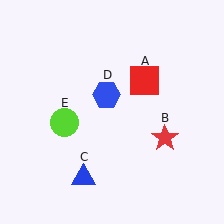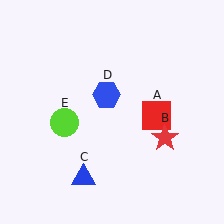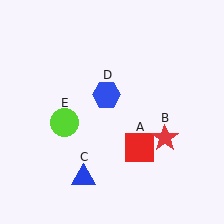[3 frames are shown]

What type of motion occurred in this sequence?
The red square (object A) rotated clockwise around the center of the scene.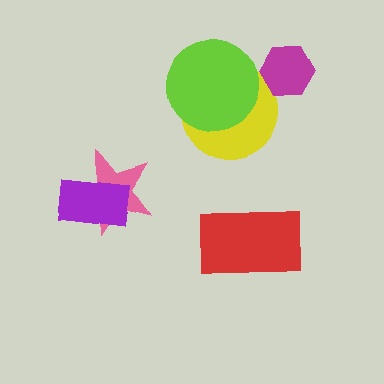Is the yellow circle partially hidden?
Yes, it is partially covered by another shape.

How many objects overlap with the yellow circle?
1 object overlaps with the yellow circle.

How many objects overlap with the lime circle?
1 object overlaps with the lime circle.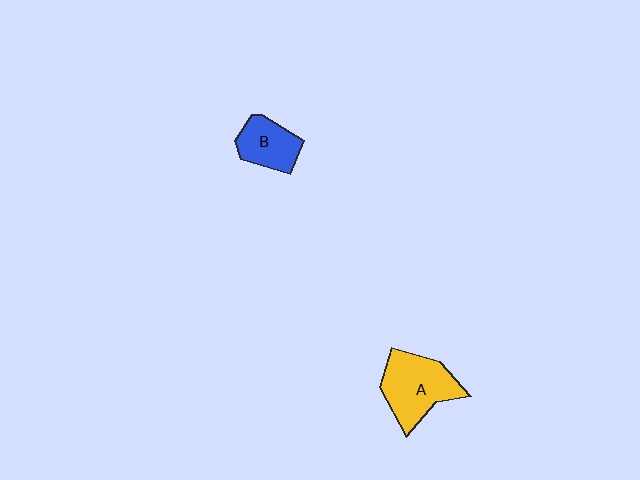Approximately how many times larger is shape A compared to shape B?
Approximately 1.6 times.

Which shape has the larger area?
Shape A (yellow).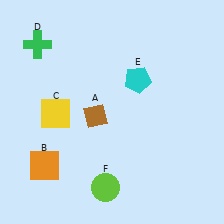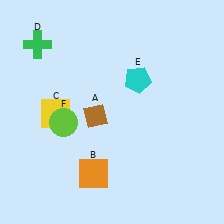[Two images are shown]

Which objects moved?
The objects that moved are: the orange square (B), the lime circle (F).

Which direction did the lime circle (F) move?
The lime circle (F) moved up.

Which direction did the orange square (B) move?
The orange square (B) moved right.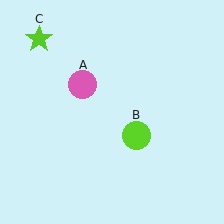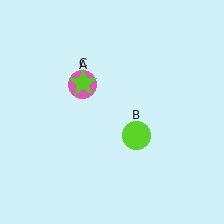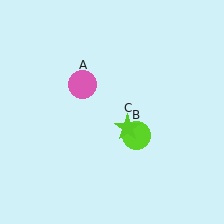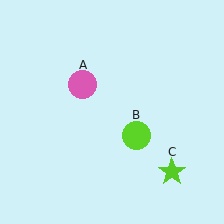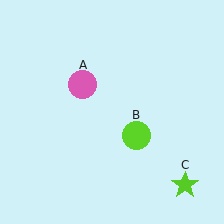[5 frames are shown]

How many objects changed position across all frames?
1 object changed position: lime star (object C).